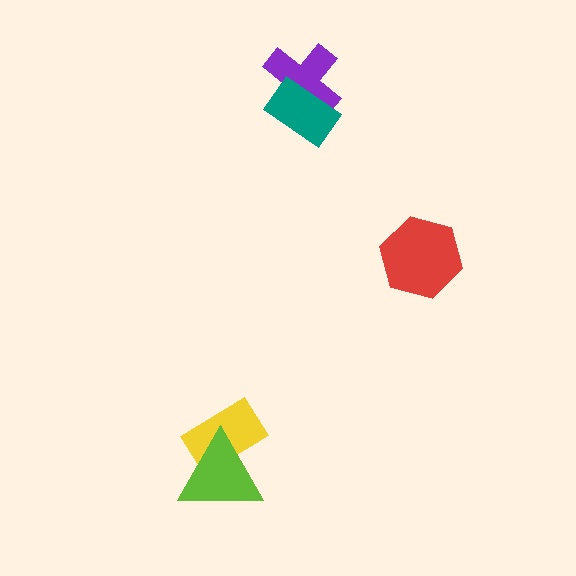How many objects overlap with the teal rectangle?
1 object overlaps with the teal rectangle.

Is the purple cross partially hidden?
Yes, it is partially covered by another shape.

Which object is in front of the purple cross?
The teal rectangle is in front of the purple cross.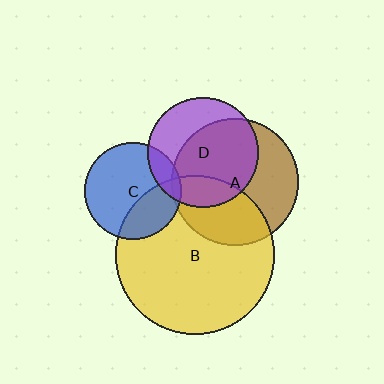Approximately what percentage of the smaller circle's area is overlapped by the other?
Approximately 5%.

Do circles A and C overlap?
Yes.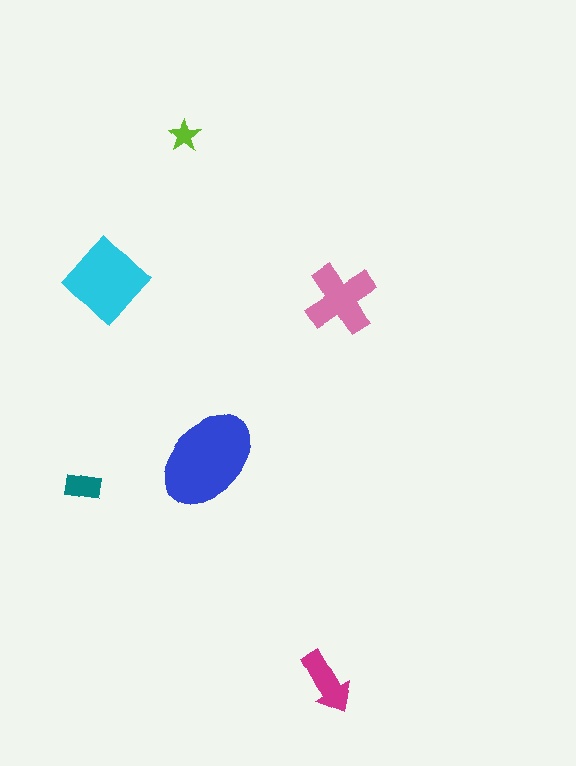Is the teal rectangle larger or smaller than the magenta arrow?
Smaller.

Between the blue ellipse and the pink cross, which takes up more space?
The blue ellipse.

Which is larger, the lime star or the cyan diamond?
The cyan diamond.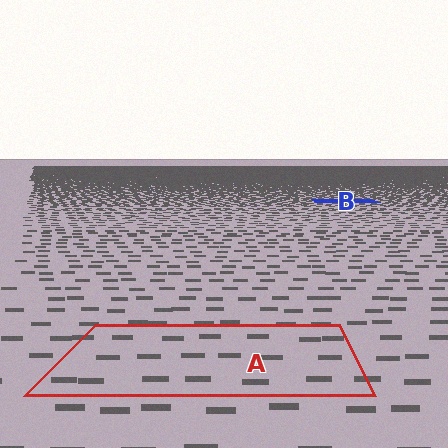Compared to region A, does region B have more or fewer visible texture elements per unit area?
Region B has more texture elements per unit area — they are packed more densely because it is farther away.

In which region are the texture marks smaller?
The texture marks are smaller in region B, because it is farther away.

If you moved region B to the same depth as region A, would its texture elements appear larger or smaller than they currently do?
They would appear larger. At a closer depth, the same texture elements are projected at a bigger on-screen size.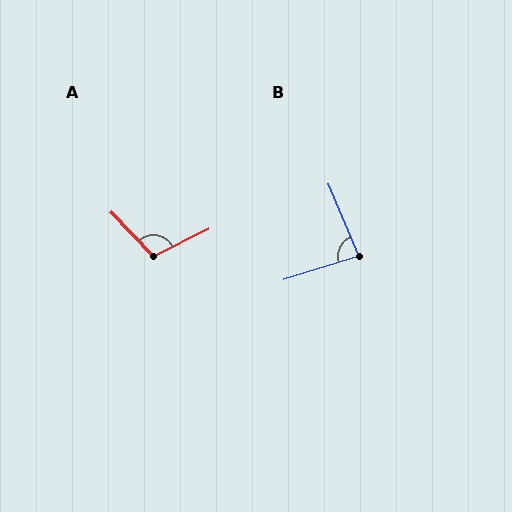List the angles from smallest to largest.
B (84°), A (108°).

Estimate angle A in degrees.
Approximately 108 degrees.